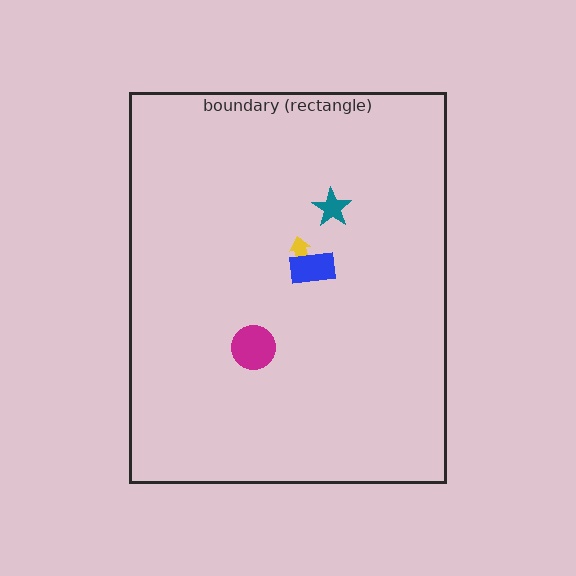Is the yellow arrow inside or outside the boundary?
Inside.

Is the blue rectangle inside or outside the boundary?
Inside.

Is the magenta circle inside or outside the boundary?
Inside.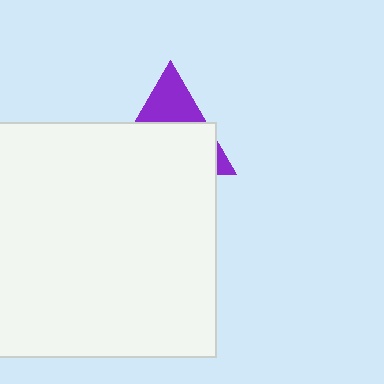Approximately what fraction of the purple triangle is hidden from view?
Roughly 67% of the purple triangle is hidden behind the white rectangle.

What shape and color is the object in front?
The object in front is a white rectangle.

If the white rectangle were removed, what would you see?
You would see the complete purple triangle.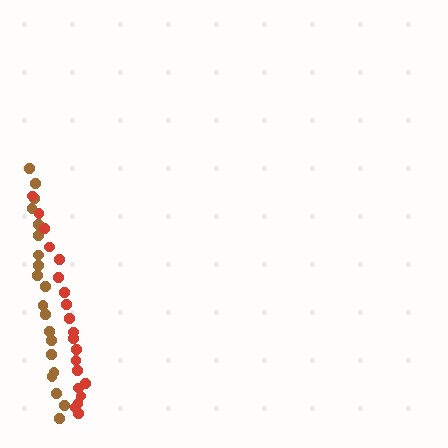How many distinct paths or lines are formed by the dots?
There are 2 distinct paths.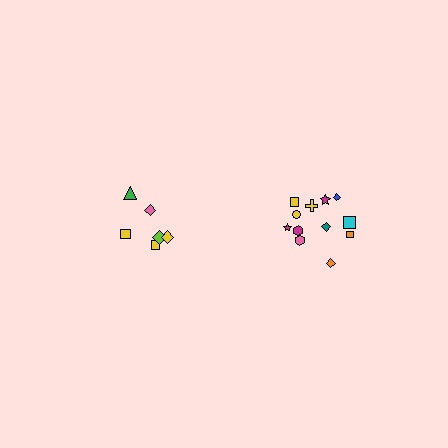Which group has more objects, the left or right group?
The right group.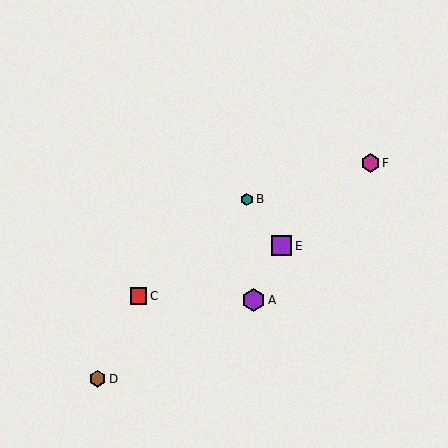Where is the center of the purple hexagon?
The center of the purple hexagon is at (253, 300).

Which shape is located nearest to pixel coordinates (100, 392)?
The brown hexagon (labeled D) at (97, 379) is nearest to that location.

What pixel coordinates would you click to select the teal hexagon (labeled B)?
Click at (247, 199) to select the teal hexagon B.